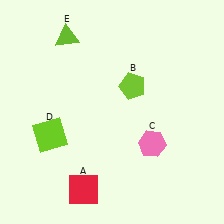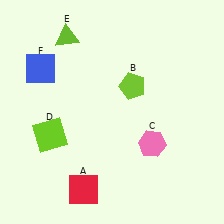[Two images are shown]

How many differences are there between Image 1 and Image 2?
There is 1 difference between the two images.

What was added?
A blue square (F) was added in Image 2.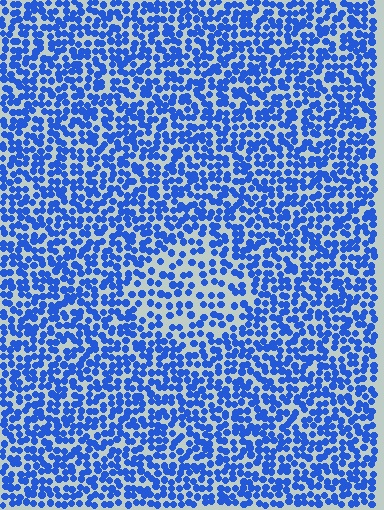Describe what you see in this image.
The image contains small blue elements arranged at two different densities. A diamond-shaped region is visible where the elements are less densely packed than the surrounding area.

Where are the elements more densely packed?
The elements are more densely packed outside the diamond boundary.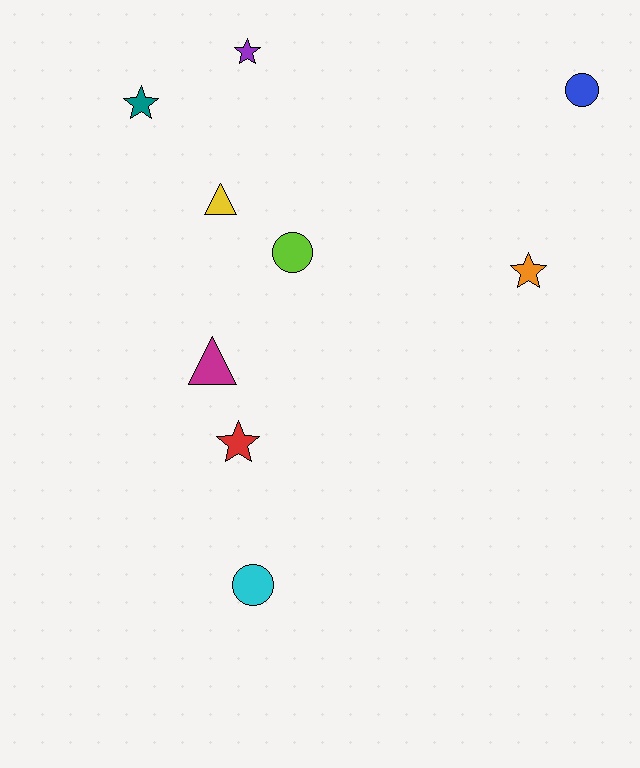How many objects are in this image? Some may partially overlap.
There are 9 objects.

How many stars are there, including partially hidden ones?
There are 4 stars.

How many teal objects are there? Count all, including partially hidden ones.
There is 1 teal object.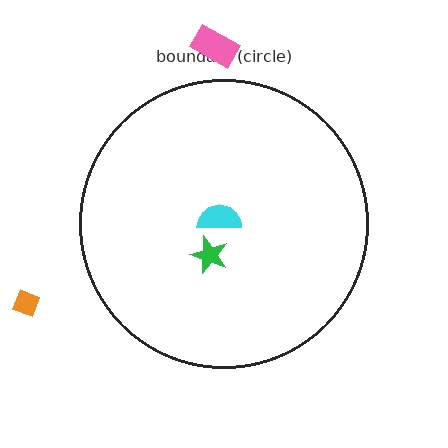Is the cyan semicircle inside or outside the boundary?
Inside.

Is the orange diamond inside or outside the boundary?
Outside.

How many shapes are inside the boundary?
2 inside, 2 outside.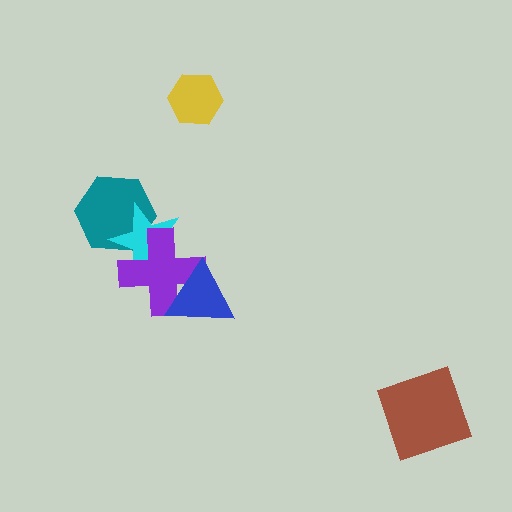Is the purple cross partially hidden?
Yes, it is partially covered by another shape.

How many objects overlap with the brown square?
0 objects overlap with the brown square.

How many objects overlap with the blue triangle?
1 object overlaps with the blue triangle.